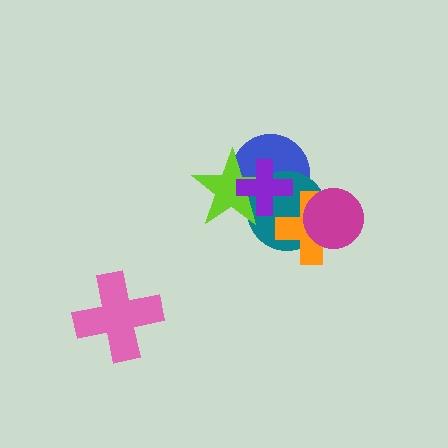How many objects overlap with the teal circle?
5 objects overlap with the teal circle.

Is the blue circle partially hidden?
Yes, it is partially covered by another shape.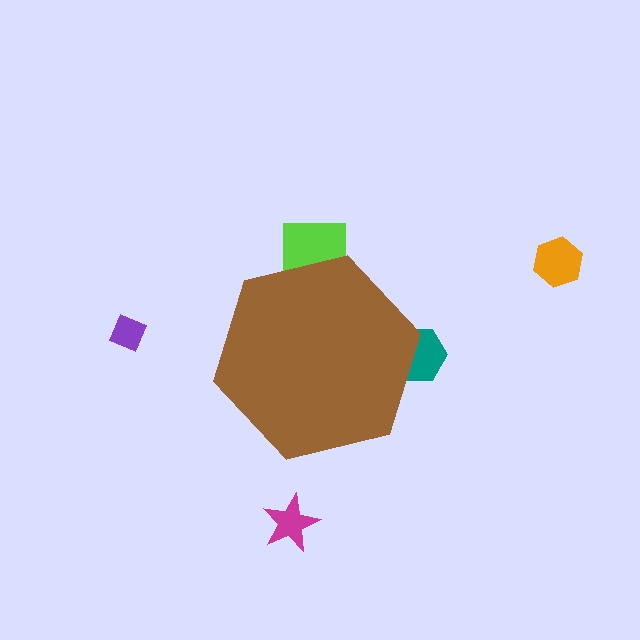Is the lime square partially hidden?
Yes, the lime square is partially hidden behind the brown hexagon.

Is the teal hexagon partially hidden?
Yes, the teal hexagon is partially hidden behind the brown hexagon.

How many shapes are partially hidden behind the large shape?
3 shapes are partially hidden.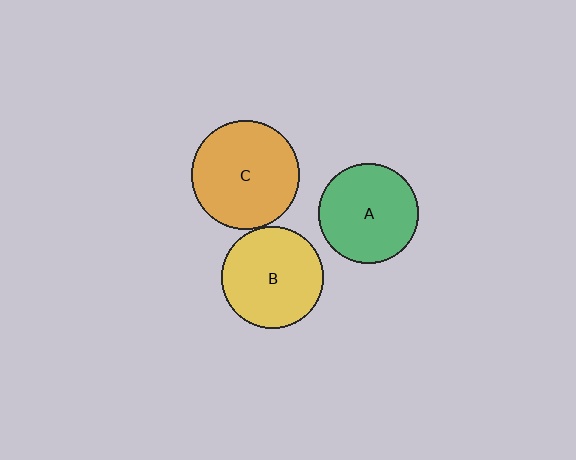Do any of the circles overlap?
No, none of the circles overlap.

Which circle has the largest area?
Circle C (orange).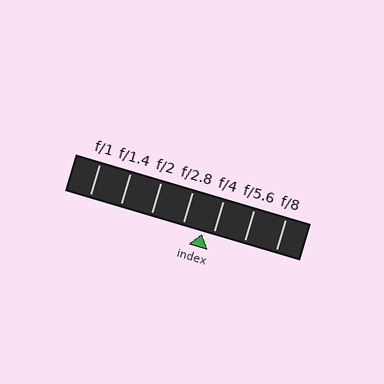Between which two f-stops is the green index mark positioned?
The index mark is between f/2.8 and f/4.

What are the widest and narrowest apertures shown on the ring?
The widest aperture shown is f/1 and the narrowest is f/8.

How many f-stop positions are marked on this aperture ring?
There are 7 f-stop positions marked.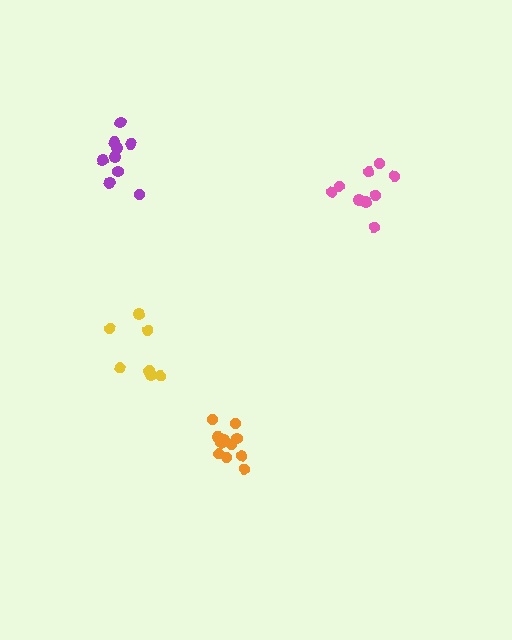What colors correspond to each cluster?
The clusters are colored: purple, yellow, pink, orange.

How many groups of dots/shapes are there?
There are 4 groups.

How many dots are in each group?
Group 1: 9 dots, Group 2: 8 dots, Group 3: 9 dots, Group 4: 12 dots (38 total).